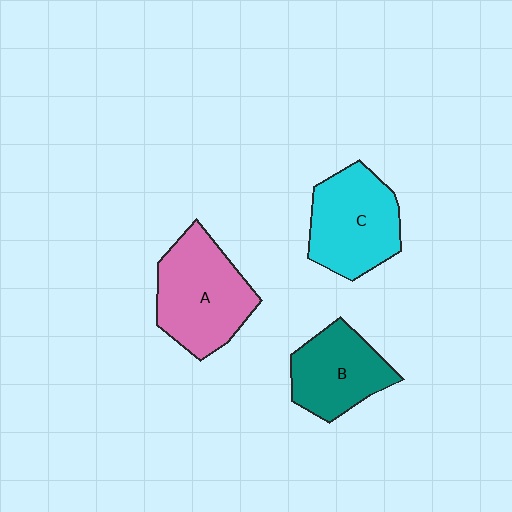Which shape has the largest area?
Shape A (pink).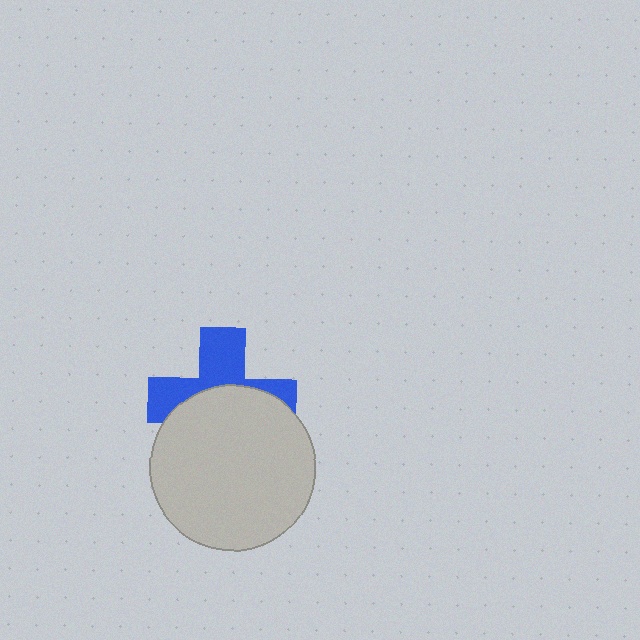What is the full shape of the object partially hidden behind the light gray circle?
The partially hidden object is a blue cross.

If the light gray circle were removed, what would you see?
You would see the complete blue cross.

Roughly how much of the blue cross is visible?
About half of it is visible (roughly 45%).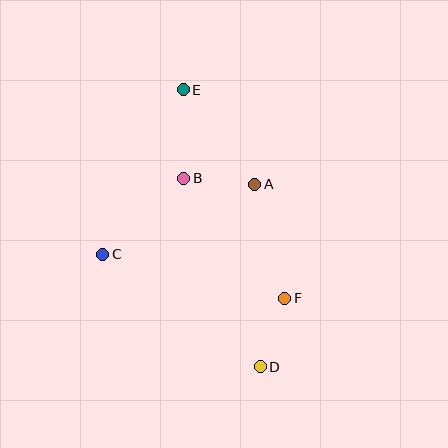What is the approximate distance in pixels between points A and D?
The distance between A and D is approximately 183 pixels.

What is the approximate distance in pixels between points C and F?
The distance between C and F is approximately 187 pixels.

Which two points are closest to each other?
Points A and B are closest to each other.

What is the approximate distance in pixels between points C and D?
The distance between C and D is approximately 194 pixels.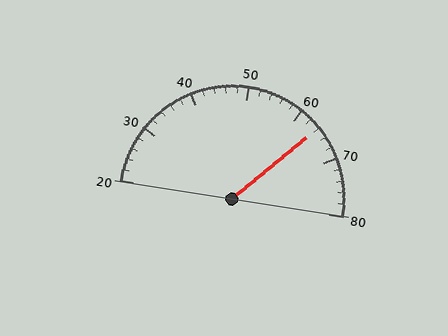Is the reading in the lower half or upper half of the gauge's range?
The reading is in the upper half of the range (20 to 80).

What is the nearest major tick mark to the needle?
The nearest major tick mark is 60.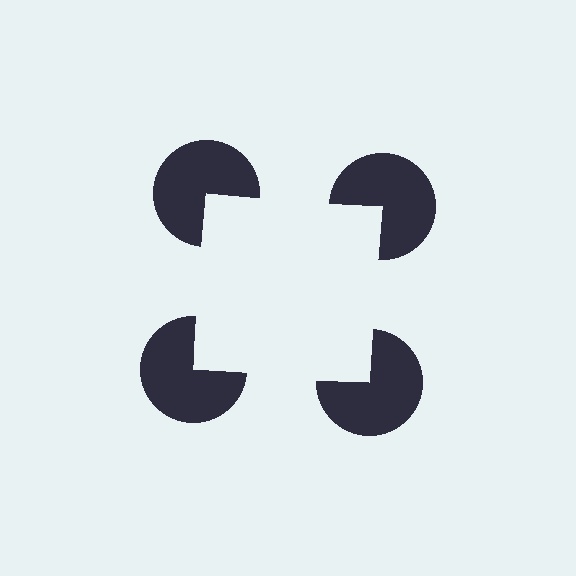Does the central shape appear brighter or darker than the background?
It typically appears slightly brighter than the background, even though no actual brightness change is drawn.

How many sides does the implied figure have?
4 sides.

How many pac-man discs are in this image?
There are 4 — one at each vertex of the illusory square.